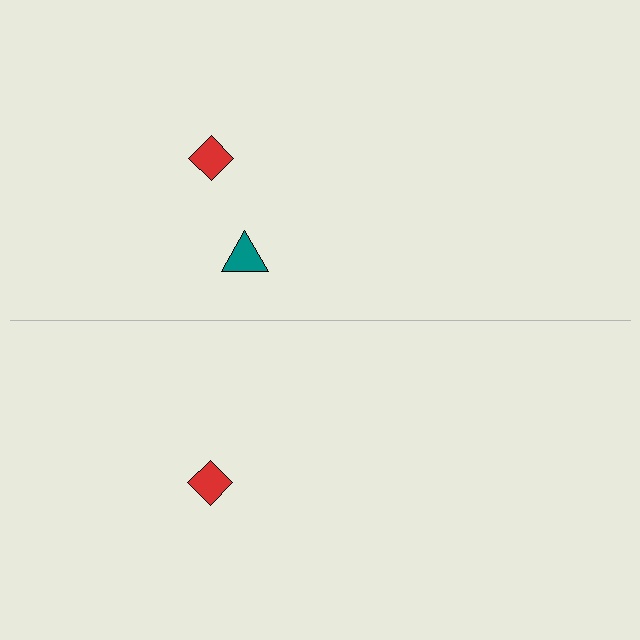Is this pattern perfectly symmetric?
No, the pattern is not perfectly symmetric. A teal triangle is missing from the bottom side.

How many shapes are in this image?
There are 3 shapes in this image.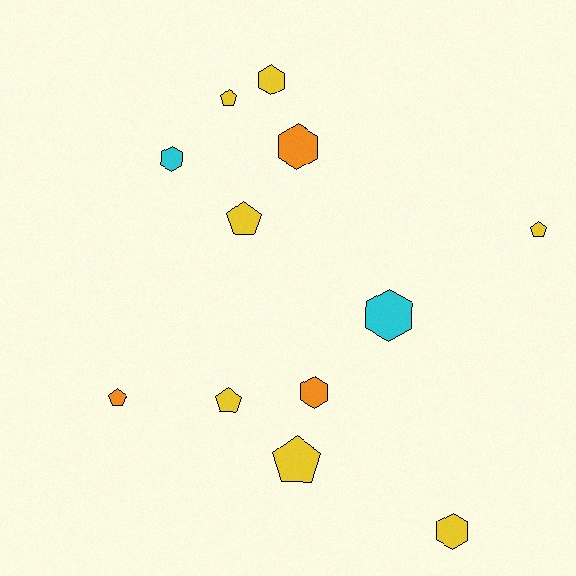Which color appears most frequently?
Yellow, with 7 objects.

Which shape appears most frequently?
Pentagon, with 6 objects.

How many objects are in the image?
There are 12 objects.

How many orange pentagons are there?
There is 1 orange pentagon.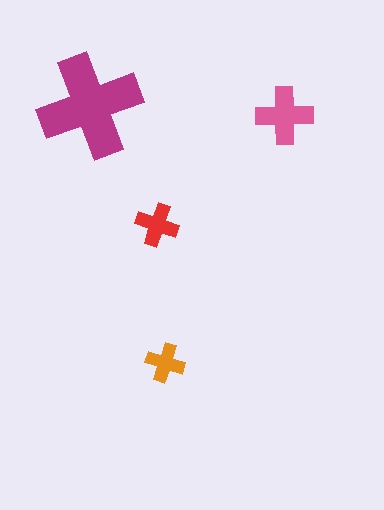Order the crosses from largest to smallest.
the magenta one, the pink one, the red one, the orange one.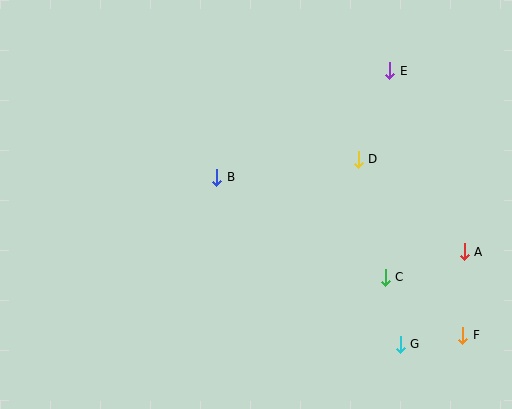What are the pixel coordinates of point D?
Point D is at (358, 159).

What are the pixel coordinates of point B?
Point B is at (217, 177).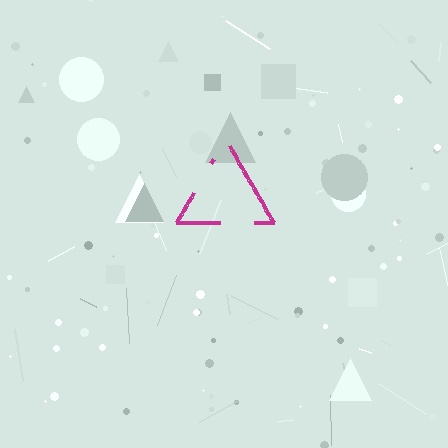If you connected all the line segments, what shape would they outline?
They would outline a triangle.